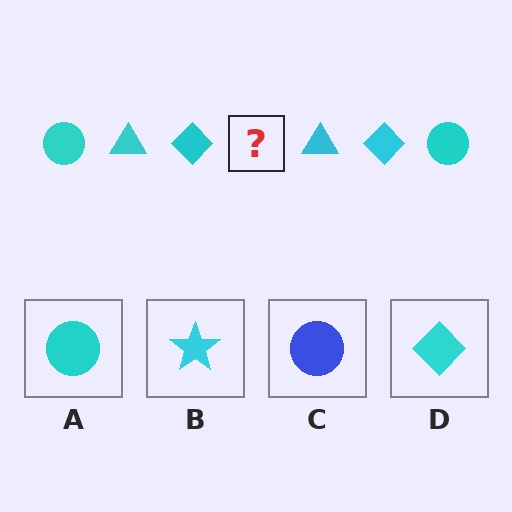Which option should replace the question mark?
Option A.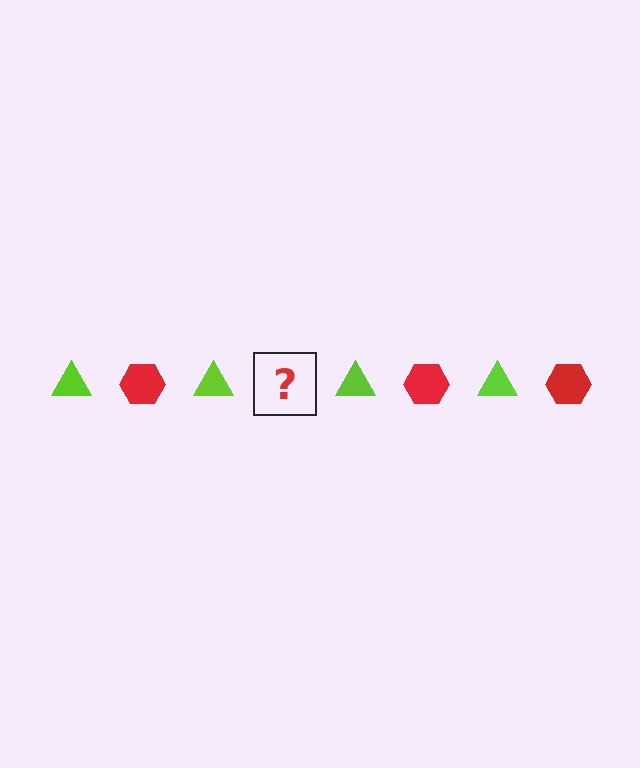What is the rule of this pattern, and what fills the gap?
The rule is that the pattern alternates between lime triangle and red hexagon. The gap should be filled with a red hexagon.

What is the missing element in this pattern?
The missing element is a red hexagon.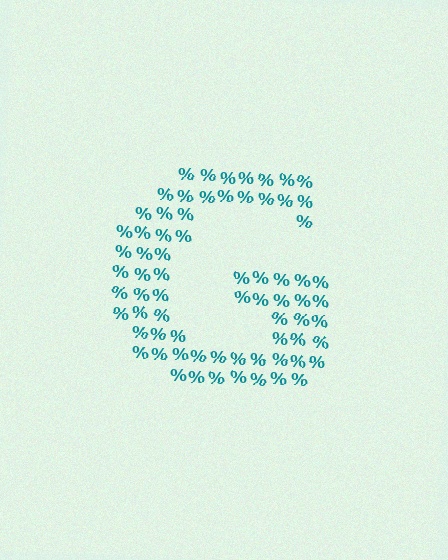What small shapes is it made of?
It is made of small percent signs.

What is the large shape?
The large shape is the letter G.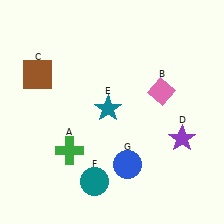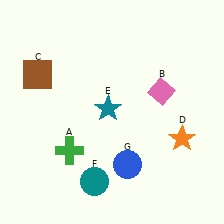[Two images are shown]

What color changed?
The star (D) changed from purple in Image 1 to orange in Image 2.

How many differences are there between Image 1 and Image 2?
There is 1 difference between the two images.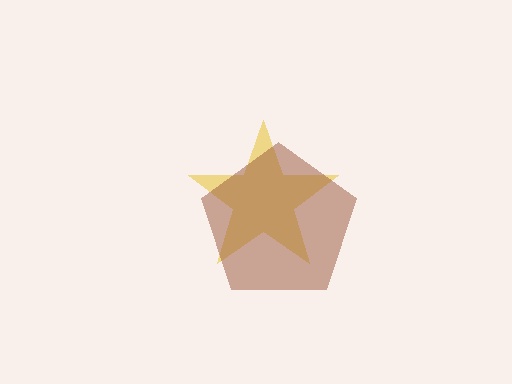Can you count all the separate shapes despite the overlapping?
Yes, there are 2 separate shapes.